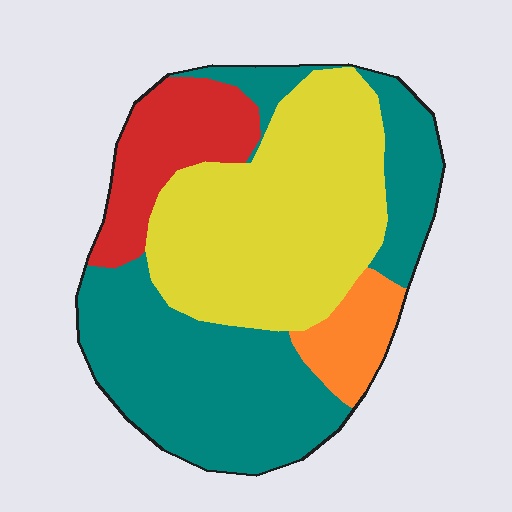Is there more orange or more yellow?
Yellow.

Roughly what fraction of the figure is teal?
Teal takes up about two fifths (2/5) of the figure.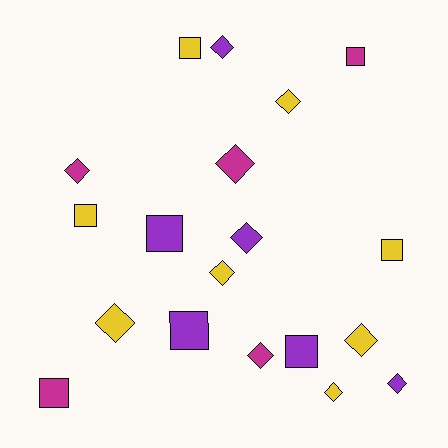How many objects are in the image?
There are 19 objects.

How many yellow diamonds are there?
There are 5 yellow diamonds.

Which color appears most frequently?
Yellow, with 8 objects.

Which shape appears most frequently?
Diamond, with 11 objects.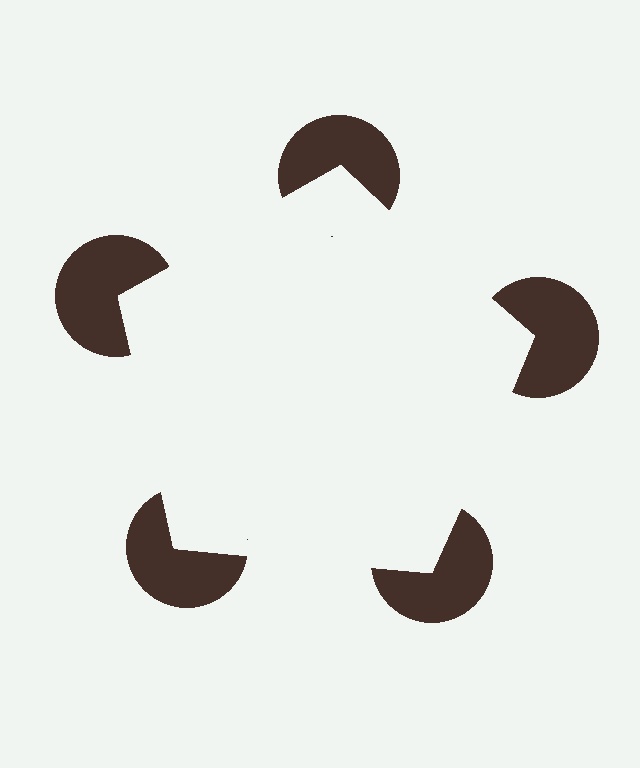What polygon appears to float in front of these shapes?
An illusory pentagon — its edges are inferred from the aligned wedge cuts in the pac-man discs, not physically drawn.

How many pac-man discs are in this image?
There are 5 — one at each vertex of the illusory pentagon.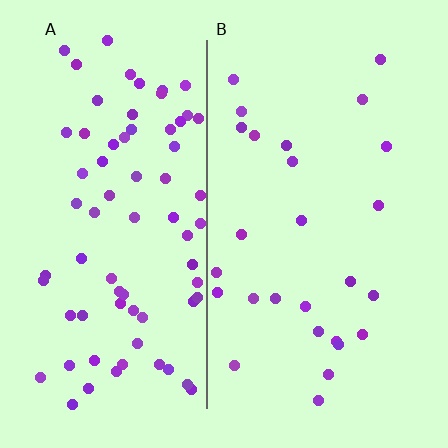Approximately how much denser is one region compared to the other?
Approximately 2.8× — region A over region B.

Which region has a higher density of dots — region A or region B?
A (the left).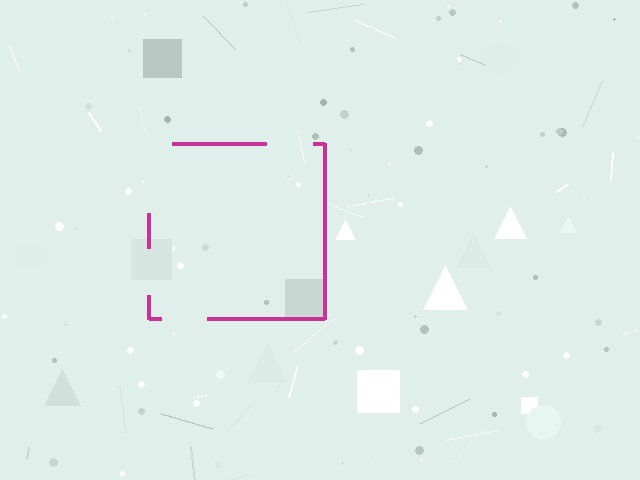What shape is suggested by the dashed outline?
The dashed outline suggests a square.